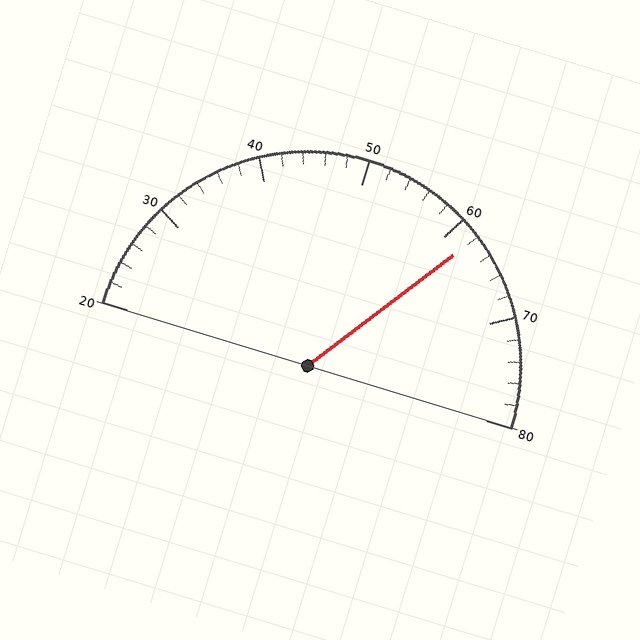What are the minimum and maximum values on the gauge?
The gauge ranges from 20 to 80.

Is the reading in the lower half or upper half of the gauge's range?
The reading is in the upper half of the range (20 to 80).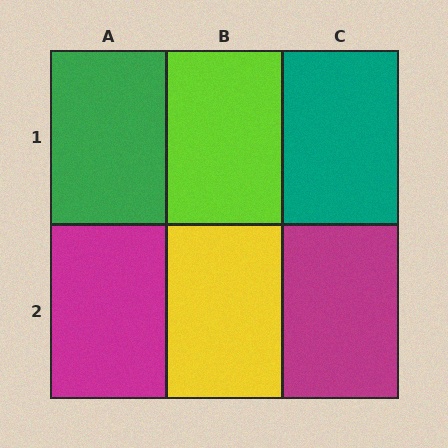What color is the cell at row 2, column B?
Yellow.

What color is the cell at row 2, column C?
Magenta.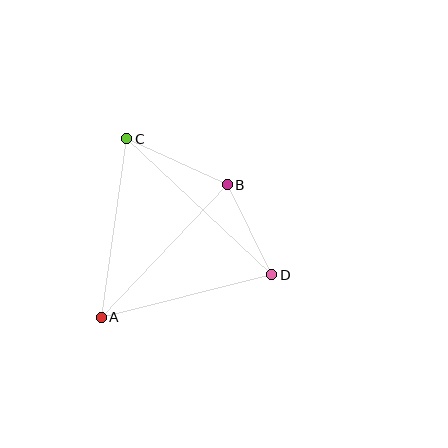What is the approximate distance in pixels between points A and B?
The distance between A and B is approximately 183 pixels.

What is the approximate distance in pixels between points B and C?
The distance between B and C is approximately 110 pixels.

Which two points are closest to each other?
Points B and D are closest to each other.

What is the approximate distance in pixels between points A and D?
The distance between A and D is approximately 176 pixels.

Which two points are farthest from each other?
Points C and D are farthest from each other.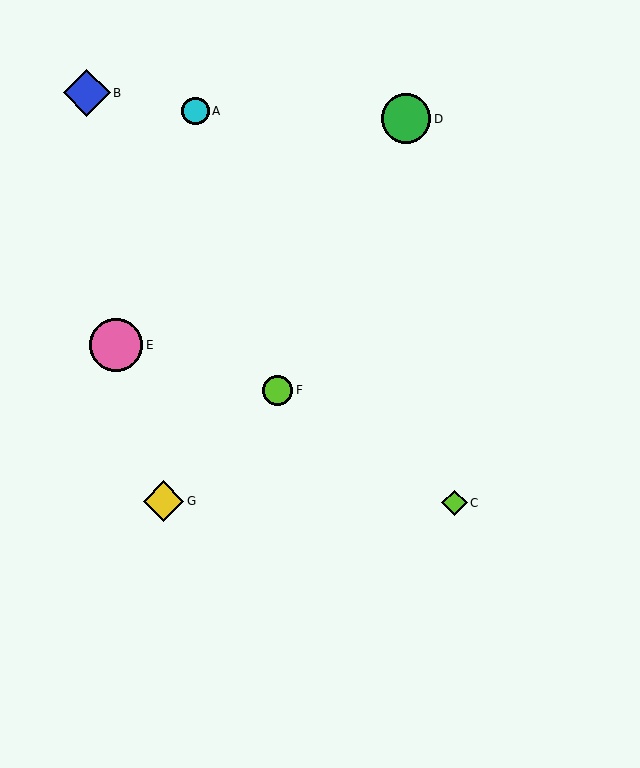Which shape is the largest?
The pink circle (labeled E) is the largest.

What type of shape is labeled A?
Shape A is a cyan circle.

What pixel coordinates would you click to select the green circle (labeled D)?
Click at (406, 119) to select the green circle D.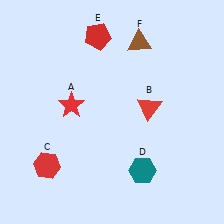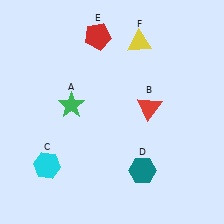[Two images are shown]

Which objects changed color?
A changed from red to green. C changed from red to cyan. F changed from brown to yellow.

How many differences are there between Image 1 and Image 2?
There are 3 differences between the two images.